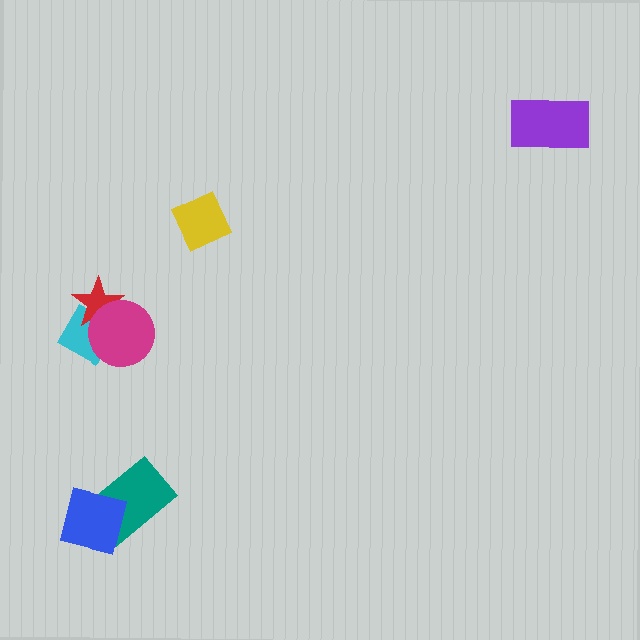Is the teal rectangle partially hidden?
Yes, it is partially covered by another shape.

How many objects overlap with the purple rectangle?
0 objects overlap with the purple rectangle.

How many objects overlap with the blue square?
1 object overlaps with the blue square.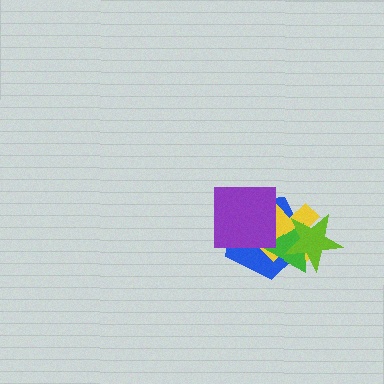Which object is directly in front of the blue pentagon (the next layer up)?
The yellow cross is directly in front of the blue pentagon.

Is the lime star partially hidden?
No, no other shape covers it.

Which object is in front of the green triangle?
The lime star is in front of the green triangle.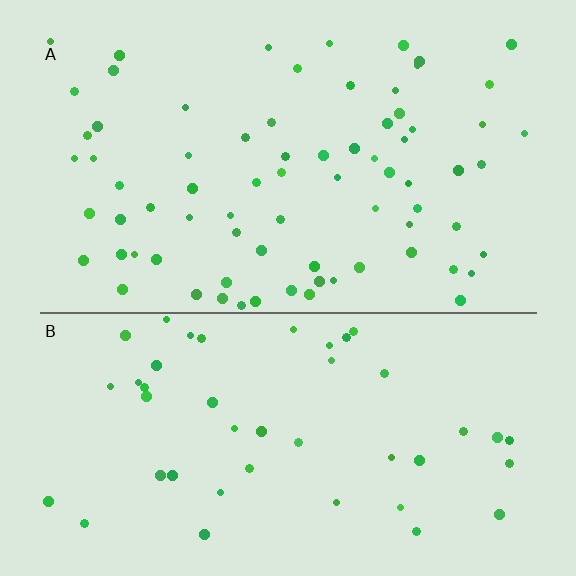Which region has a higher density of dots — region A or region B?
A (the top).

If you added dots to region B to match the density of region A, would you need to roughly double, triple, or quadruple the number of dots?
Approximately double.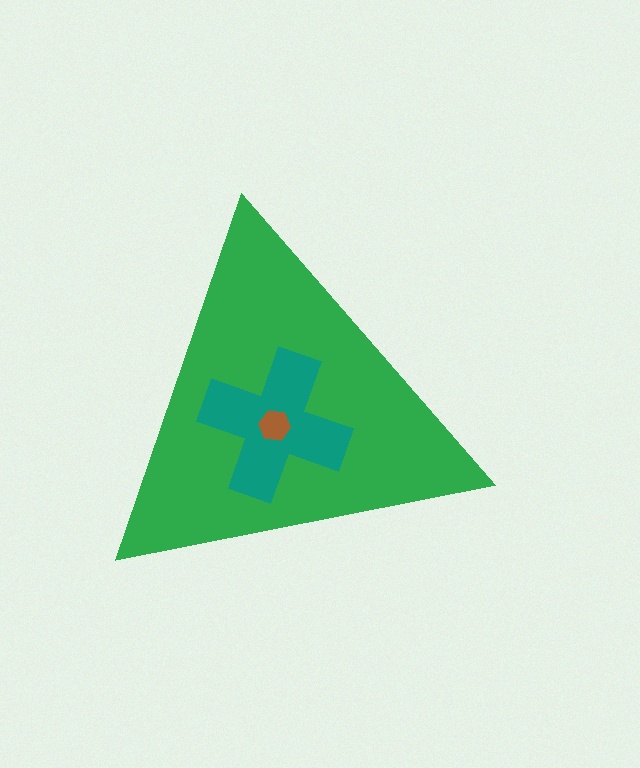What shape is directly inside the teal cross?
The brown hexagon.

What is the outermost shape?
The green triangle.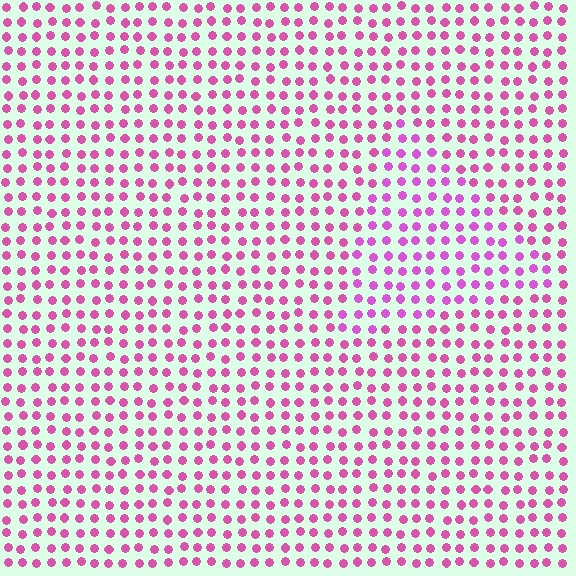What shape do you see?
I see a triangle.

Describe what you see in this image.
The image is filled with small pink elements in a uniform arrangement. A triangle-shaped region is visible where the elements are tinted to a slightly different hue, forming a subtle color boundary.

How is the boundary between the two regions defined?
The boundary is defined purely by a slight shift in hue (about 20 degrees). Spacing, size, and orientation are identical on both sides.